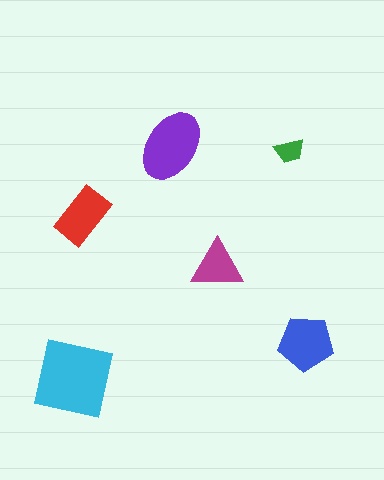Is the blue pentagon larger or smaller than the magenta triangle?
Larger.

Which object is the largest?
The cyan square.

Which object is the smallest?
The green trapezoid.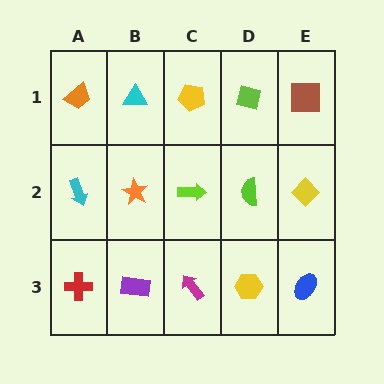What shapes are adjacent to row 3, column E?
A yellow diamond (row 2, column E), a yellow hexagon (row 3, column D).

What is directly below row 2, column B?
A purple rectangle.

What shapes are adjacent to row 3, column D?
A lime semicircle (row 2, column D), a magenta arrow (row 3, column C), a blue ellipse (row 3, column E).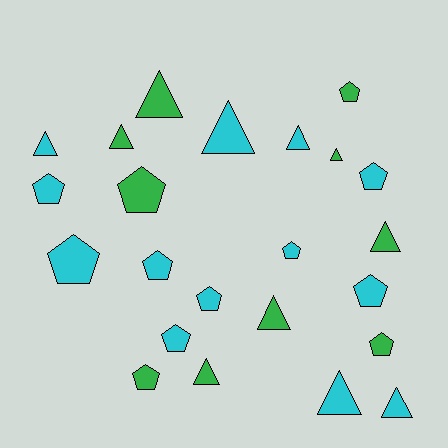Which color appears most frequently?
Cyan, with 13 objects.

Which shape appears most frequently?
Pentagon, with 12 objects.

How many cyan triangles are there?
There are 5 cyan triangles.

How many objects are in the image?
There are 23 objects.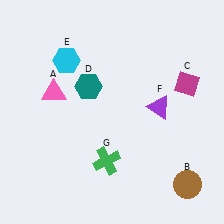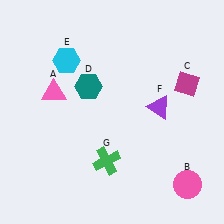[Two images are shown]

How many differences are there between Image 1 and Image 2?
There is 1 difference between the two images.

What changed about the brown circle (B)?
In Image 1, B is brown. In Image 2, it changed to pink.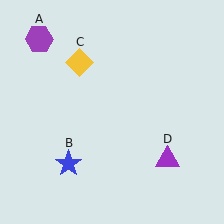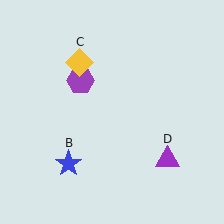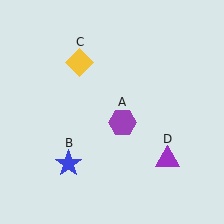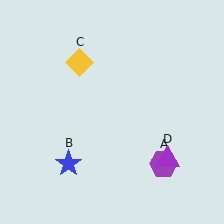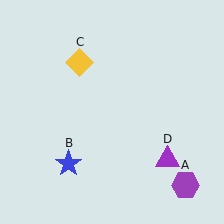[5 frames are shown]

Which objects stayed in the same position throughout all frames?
Blue star (object B) and yellow diamond (object C) and purple triangle (object D) remained stationary.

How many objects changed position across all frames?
1 object changed position: purple hexagon (object A).